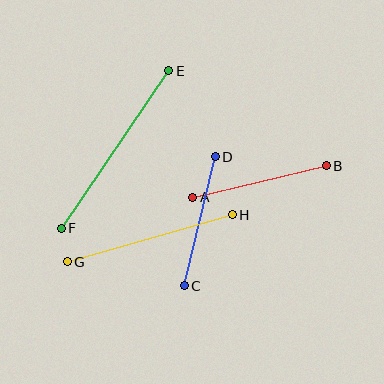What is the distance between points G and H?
The distance is approximately 171 pixels.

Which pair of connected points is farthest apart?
Points E and F are farthest apart.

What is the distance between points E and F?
The distance is approximately 191 pixels.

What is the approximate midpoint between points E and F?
The midpoint is at approximately (115, 150) pixels.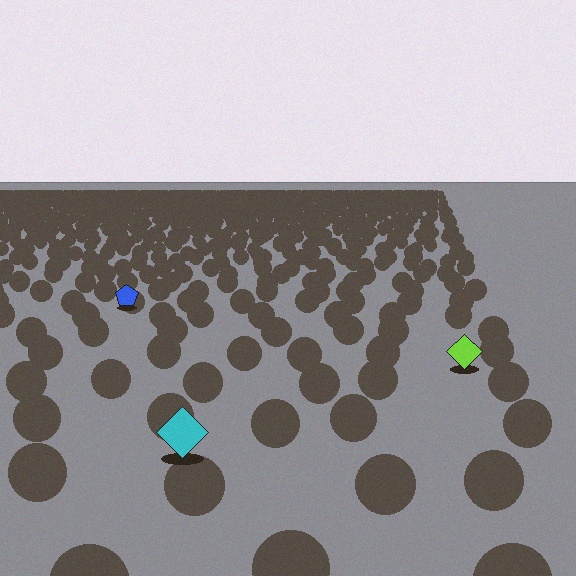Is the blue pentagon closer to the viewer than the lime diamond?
No. The lime diamond is closer — you can tell from the texture gradient: the ground texture is coarser near it.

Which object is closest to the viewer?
The cyan diamond is closest. The texture marks near it are larger and more spread out.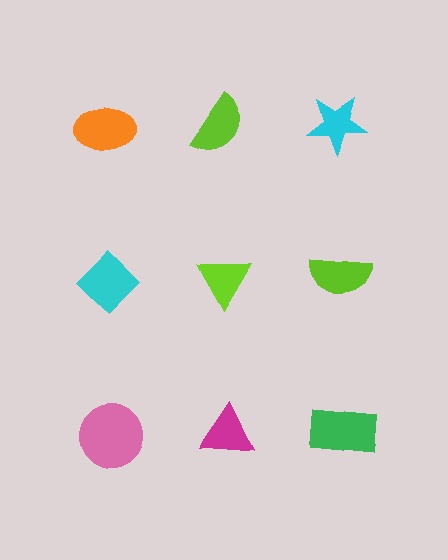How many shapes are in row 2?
3 shapes.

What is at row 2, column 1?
A cyan diamond.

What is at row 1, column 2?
A lime semicircle.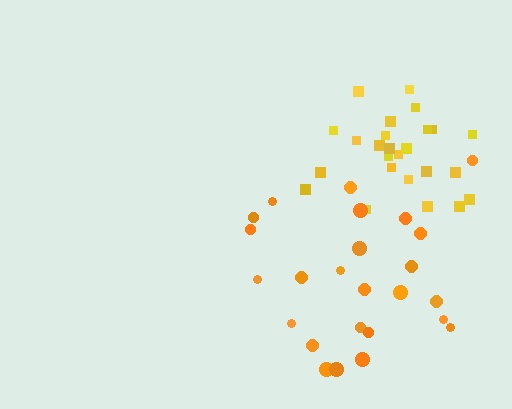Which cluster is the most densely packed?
Yellow.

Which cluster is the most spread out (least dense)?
Orange.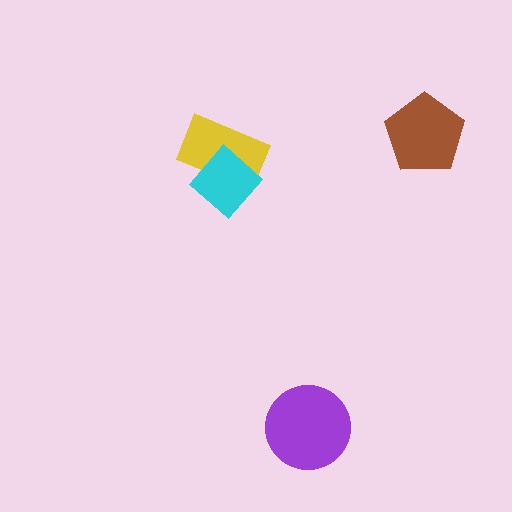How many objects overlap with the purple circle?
0 objects overlap with the purple circle.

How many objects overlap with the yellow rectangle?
1 object overlaps with the yellow rectangle.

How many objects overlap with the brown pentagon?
0 objects overlap with the brown pentagon.